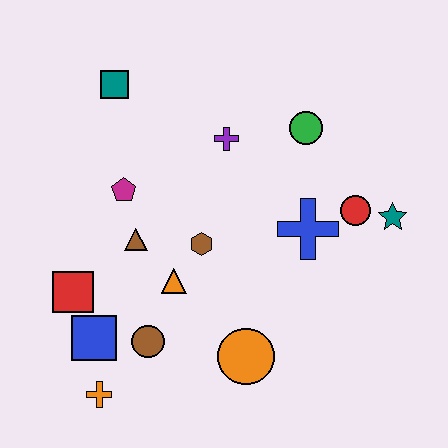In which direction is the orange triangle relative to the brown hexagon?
The orange triangle is below the brown hexagon.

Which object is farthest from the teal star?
The orange cross is farthest from the teal star.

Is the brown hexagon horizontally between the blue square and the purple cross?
Yes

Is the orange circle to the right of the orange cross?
Yes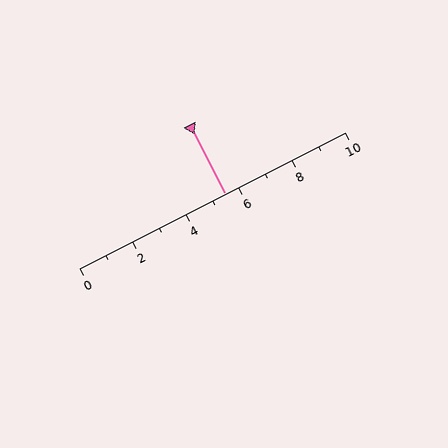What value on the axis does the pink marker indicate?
The marker indicates approximately 5.5.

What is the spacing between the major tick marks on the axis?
The major ticks are spaced 2 apart.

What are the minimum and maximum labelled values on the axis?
The axis runs from 0 to 10.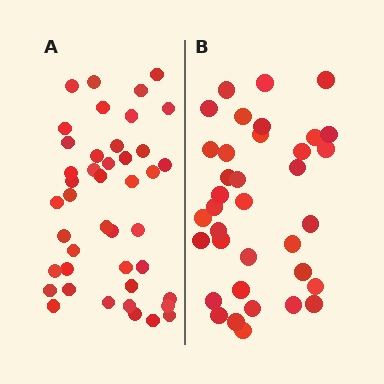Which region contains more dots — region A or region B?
Region A (the left region) has more dots.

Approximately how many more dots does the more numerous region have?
Region A has roughly 8 or so more dots than region B.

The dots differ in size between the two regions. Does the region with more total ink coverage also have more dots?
No. Region B has more total ink coverage because its dots are larger, but region A actually contains more individual dots. Total area can be misleading — the number of items is what matters here.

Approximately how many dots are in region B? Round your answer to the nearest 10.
About 40 dots. (The exact count is 36, which rounds to 40.)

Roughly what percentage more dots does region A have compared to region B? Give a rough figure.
About 20% more.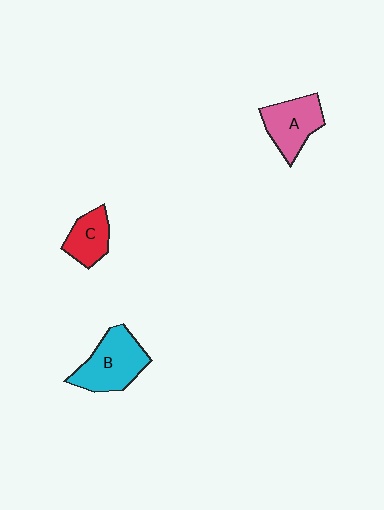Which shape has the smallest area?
Shape C (red).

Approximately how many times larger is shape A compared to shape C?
Approximately 1.4 times.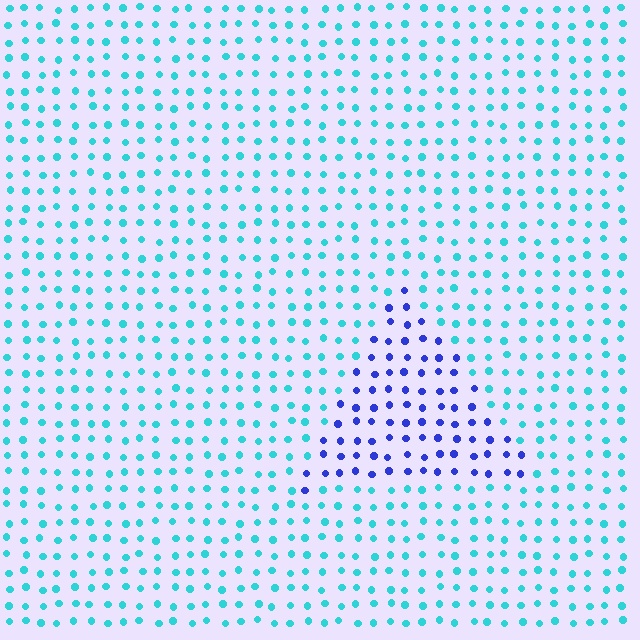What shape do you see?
I see a triangle.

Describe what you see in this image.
The image is filled with small cyan elements in a uniform arrangement. A triangle-shaped region is visible where the elements are tinted to a slightly different hue, forming a subtle color boundary.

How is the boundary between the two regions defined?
The boundary is defined purely by a slight shift in hue (about 55 degrees). Spacing, size, and orientation are identical on both sides.